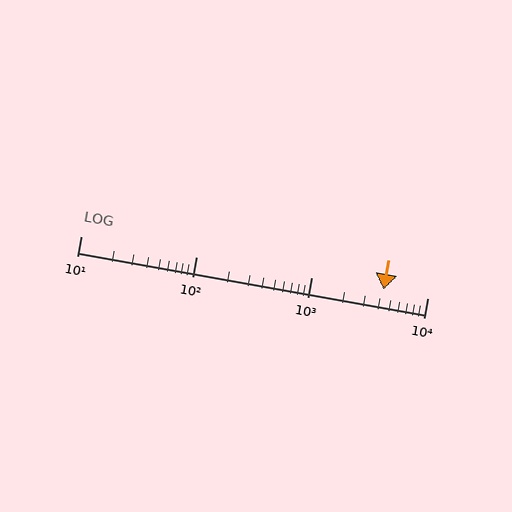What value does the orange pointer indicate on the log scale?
The pointer indicates approximately 4200.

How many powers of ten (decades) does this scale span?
The scale spans 3 decades, from 10 to 10000.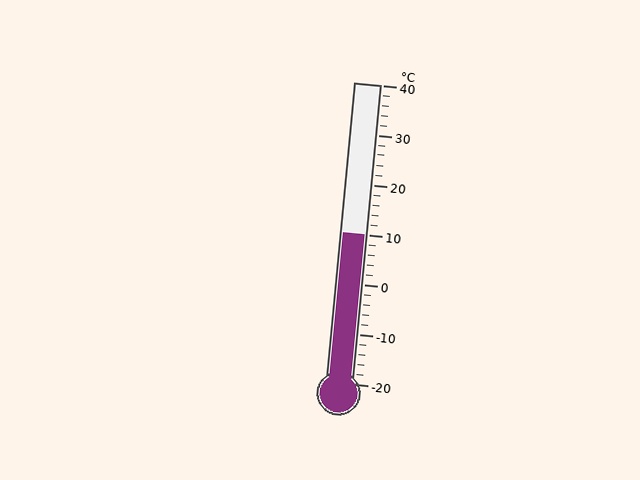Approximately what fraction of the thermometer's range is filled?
The thermometer is filled to approximately 50% of its range.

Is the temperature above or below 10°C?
The temperature is at 10°C.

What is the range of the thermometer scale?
The thermometer scale ranges from -20°C to 40°C.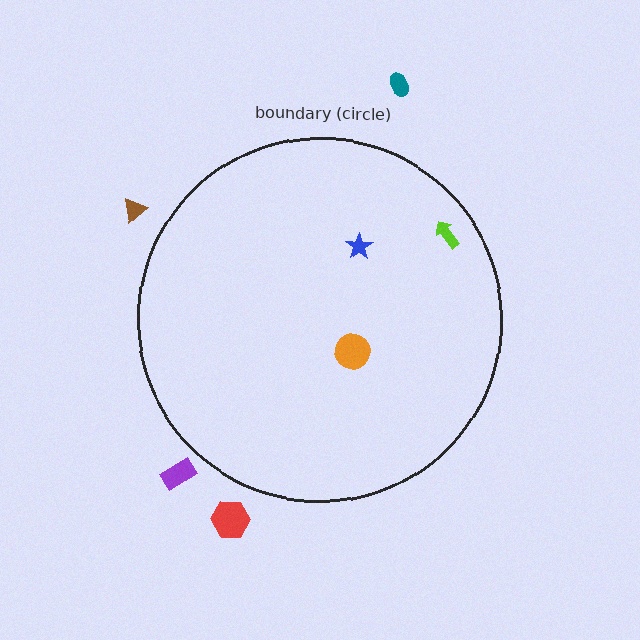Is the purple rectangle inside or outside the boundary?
Outside.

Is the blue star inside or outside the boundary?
Inside.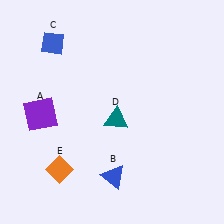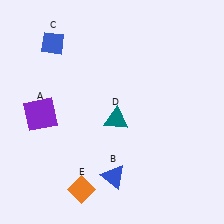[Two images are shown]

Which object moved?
The orange diamond (E) moved right.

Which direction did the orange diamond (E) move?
The orange diamond (E) moved right.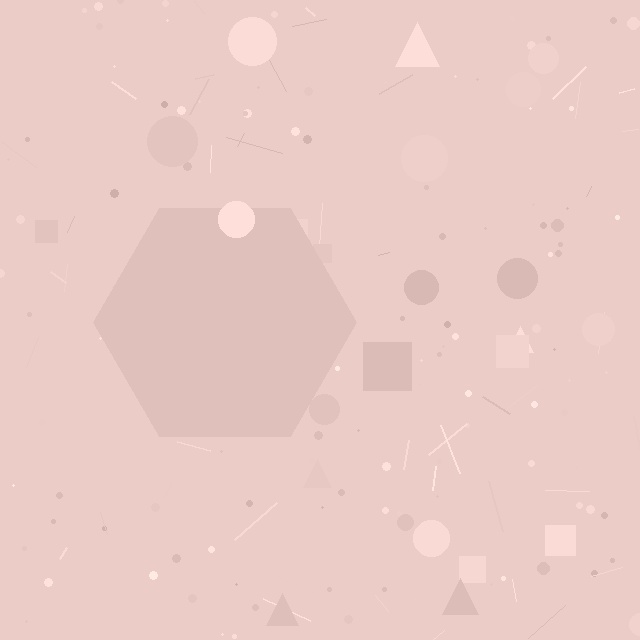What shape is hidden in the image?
A hexagon is hidden in the image.